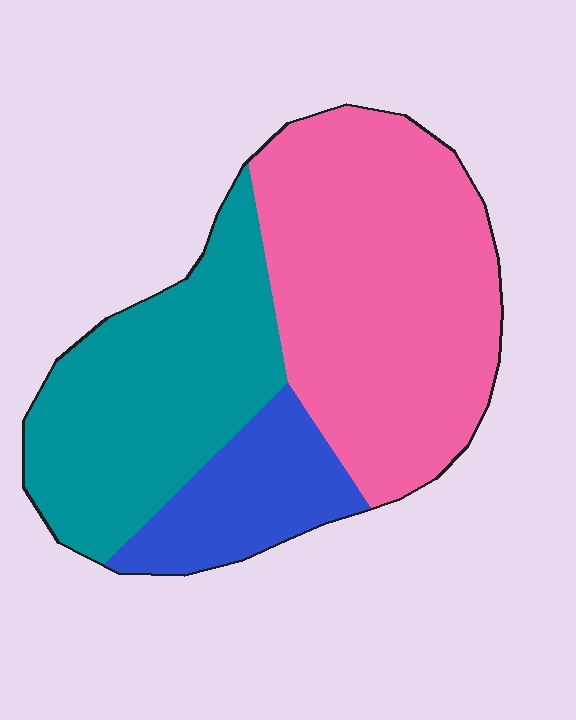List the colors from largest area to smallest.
From largest to smallest: pink, teal, blue.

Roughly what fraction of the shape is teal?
Teal takes up about one third (1/3) of the shape.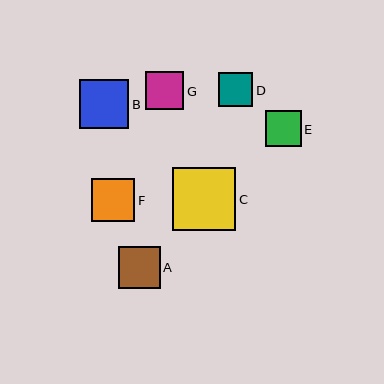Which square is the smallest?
Square D is the smallest with a size of approximately 34 pixels.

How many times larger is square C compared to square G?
Square C is approximately 1.7 times the size of square G.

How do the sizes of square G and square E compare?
Square G and square E are approximately the same size.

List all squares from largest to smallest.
From largest to smallest: C, B, F, A, G, E, D.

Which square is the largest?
Square C is the largest with a size of approximately 63 pixels.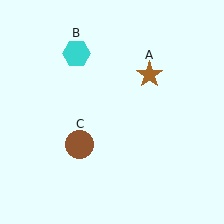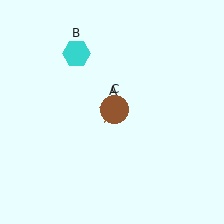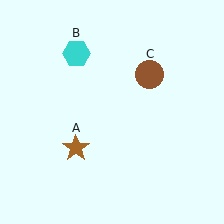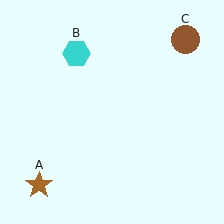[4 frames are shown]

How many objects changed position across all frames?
2 objects changed position: brown star (object A), brown circle (object C).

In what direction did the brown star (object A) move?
The brown star (object A) moved down and to the left.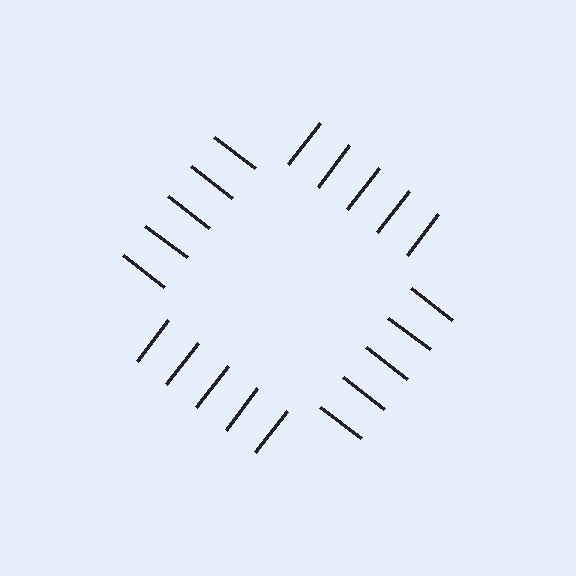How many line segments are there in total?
20 — 5 along each of the 4 edges.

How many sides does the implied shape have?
4 sides — the line-ends trace a square.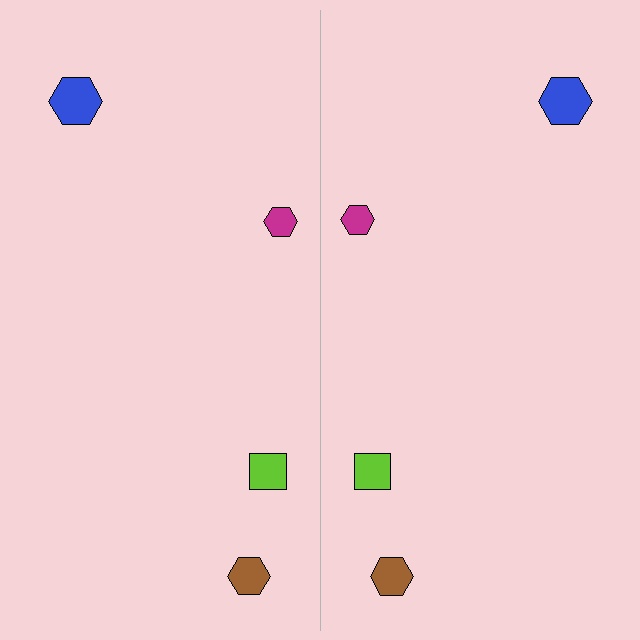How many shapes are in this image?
There are 8 shapes in this image.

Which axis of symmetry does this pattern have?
The pattern has a vertical axis of symmetry running through the center of the image.